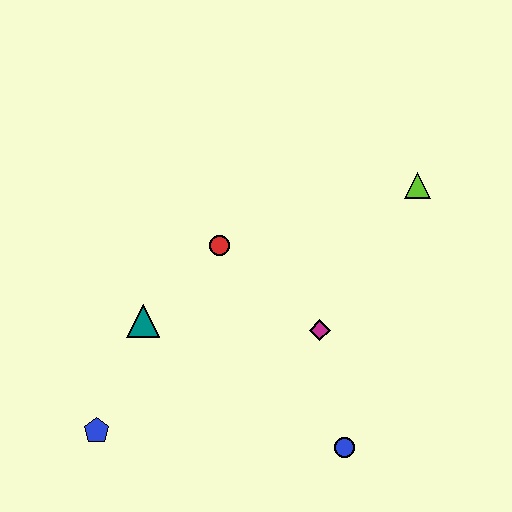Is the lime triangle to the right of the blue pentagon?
Yes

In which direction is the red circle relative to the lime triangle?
The red circle is to the left of the lime triangle.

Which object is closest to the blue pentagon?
The teal triangle is closest to the blue pentagon.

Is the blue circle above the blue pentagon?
No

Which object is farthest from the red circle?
The blue circle is farthest from the red circle.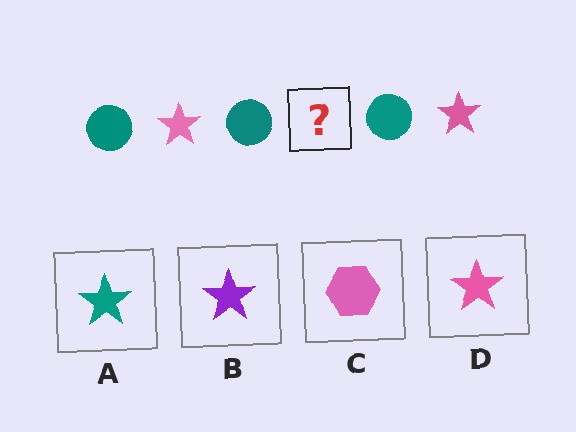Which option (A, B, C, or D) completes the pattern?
D.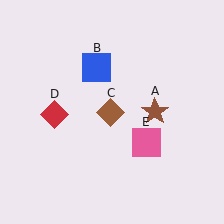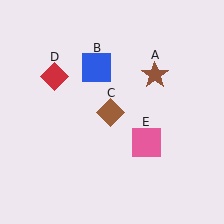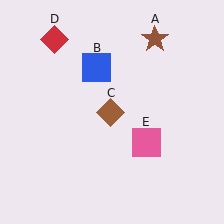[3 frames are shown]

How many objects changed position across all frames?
2 objects changed position: brown star (object A), red diamond (object D).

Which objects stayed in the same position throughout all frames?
Blue square (object B) and brown diamond (object C) and pink square (object E) remained stationary.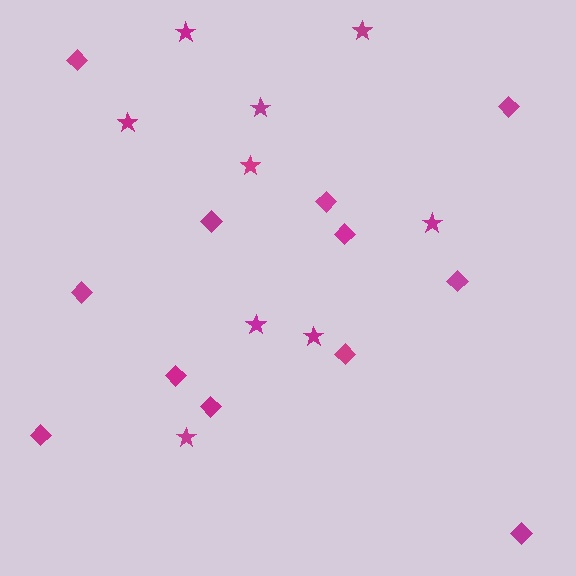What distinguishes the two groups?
There are 2 groups: one group of stars (9) and one group of diamonds (12).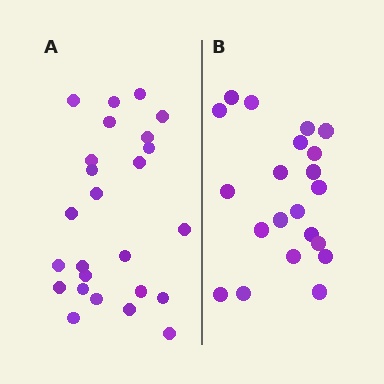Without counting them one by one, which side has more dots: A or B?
Region A (the left region) has more dots.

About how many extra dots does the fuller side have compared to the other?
Region A has about 4 more dots than region B.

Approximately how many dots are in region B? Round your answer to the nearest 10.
About 20 dots. (The exact count is 21, which rounds to 20.)